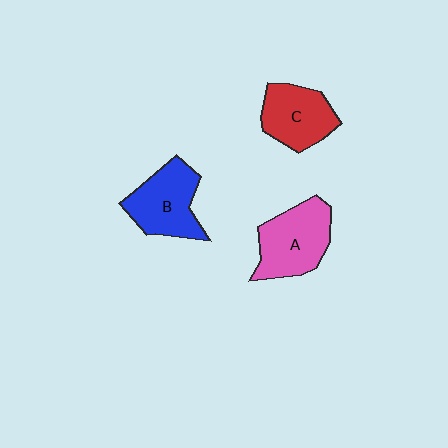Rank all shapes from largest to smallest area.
From largest to smallest: A (pink), B (blue), C (red).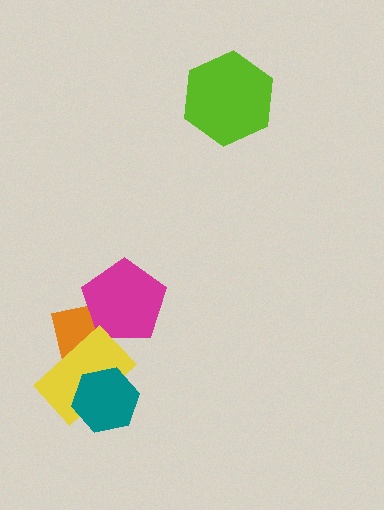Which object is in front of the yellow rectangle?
The teal hexagon is in front of the yellow rectangle.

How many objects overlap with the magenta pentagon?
1 object overlaps with the magenta pentagon.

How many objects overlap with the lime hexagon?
0 objects overlap with the lime hexagon.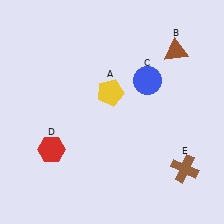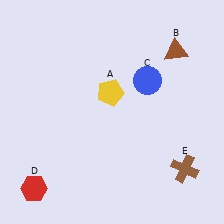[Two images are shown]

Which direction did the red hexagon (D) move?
The red hexagon (D) moved down.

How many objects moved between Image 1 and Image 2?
1 object moved between the two images.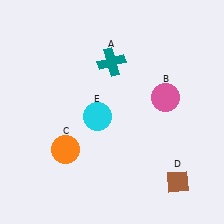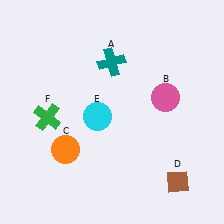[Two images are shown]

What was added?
A green cross (F) was added in Image 2.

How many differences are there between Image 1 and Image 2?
There is 1 difference between the two images.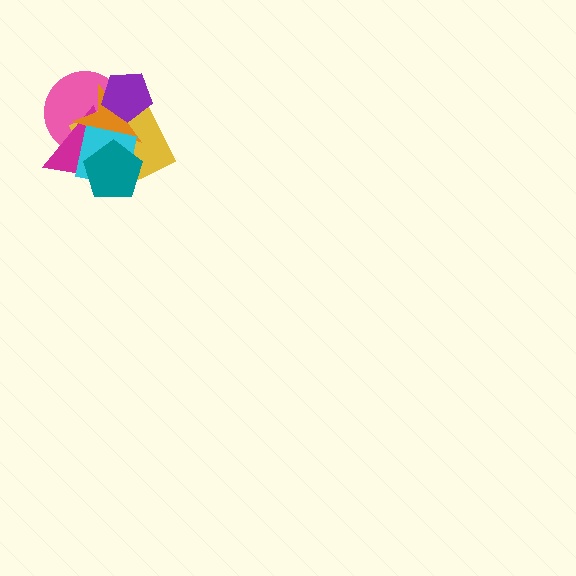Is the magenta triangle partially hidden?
Yes, it is partially covered by another shape.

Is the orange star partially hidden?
Yes, it is partially covered by another shape.